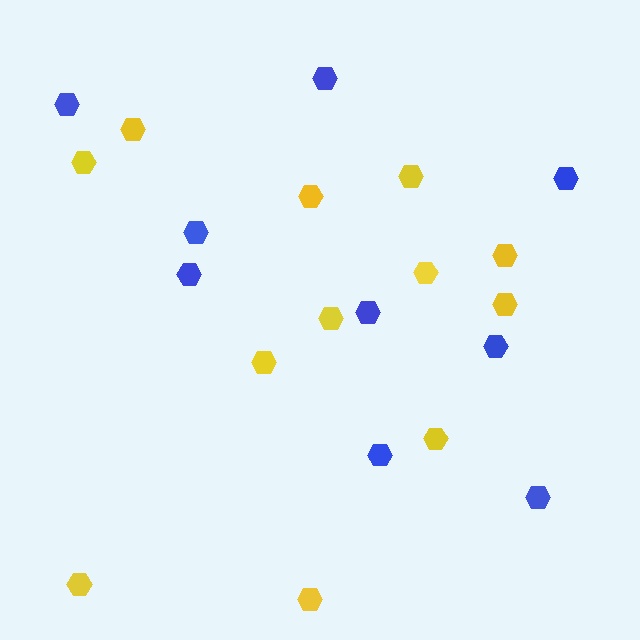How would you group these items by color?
There are 2 groups: one group of blue hexagons (9) and one group of yellow hexagons (12).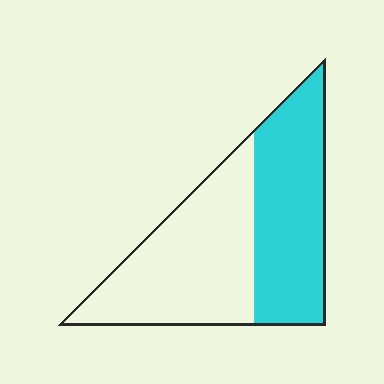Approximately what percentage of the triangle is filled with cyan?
Approximately 45%.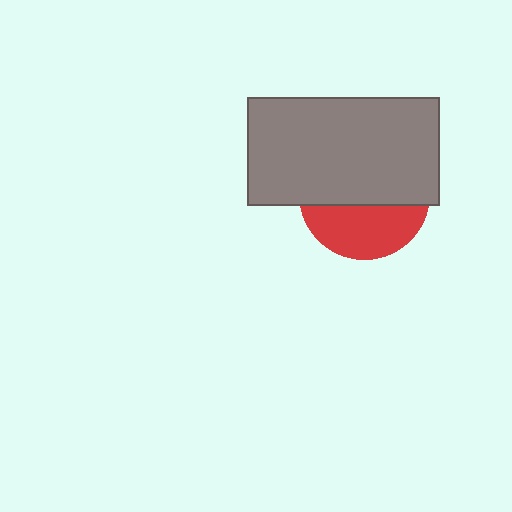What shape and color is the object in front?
The object in front is a gray rectangle.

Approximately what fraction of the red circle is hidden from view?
Roughly 61% of the red circle is hidden behind the gray rectangle.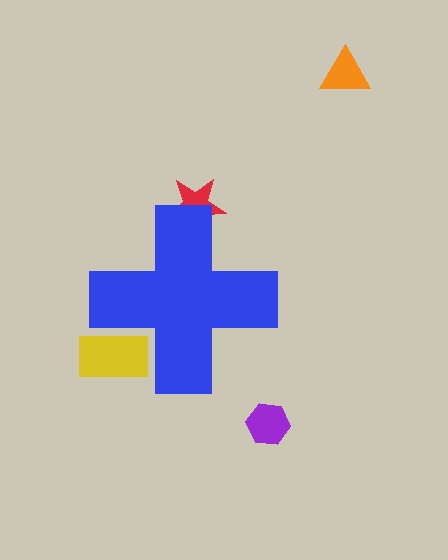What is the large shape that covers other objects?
A blue cross.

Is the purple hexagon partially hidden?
No, the purple hexagon is fully visible.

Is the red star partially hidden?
Yes, the red star is partially hidden behind the blue cross.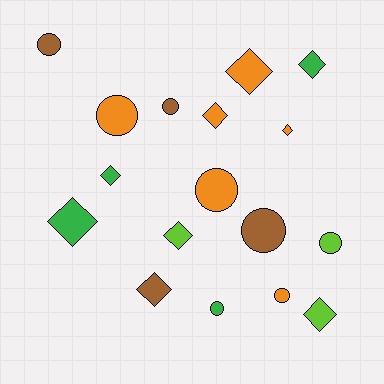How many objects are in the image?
There are 17 objects.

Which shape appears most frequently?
Diamond, with 9 objects.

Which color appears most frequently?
Orange, with 6 objects.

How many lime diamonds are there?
There are 2 lime diamonds.